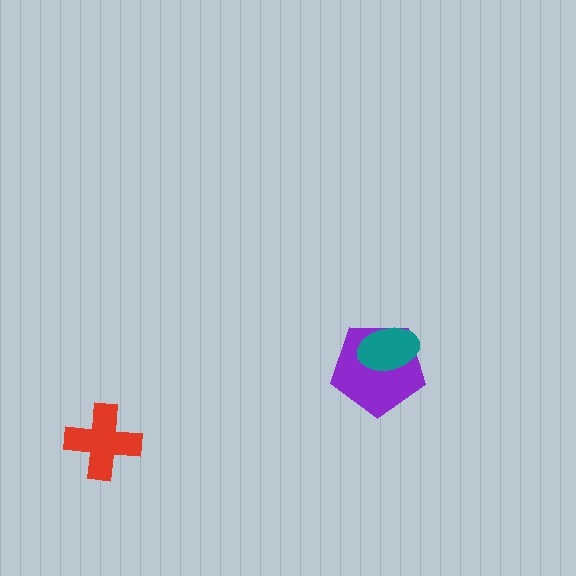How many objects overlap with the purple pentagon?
1 object overlaps with the purple pentagon.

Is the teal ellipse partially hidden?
No, no other shape covers it.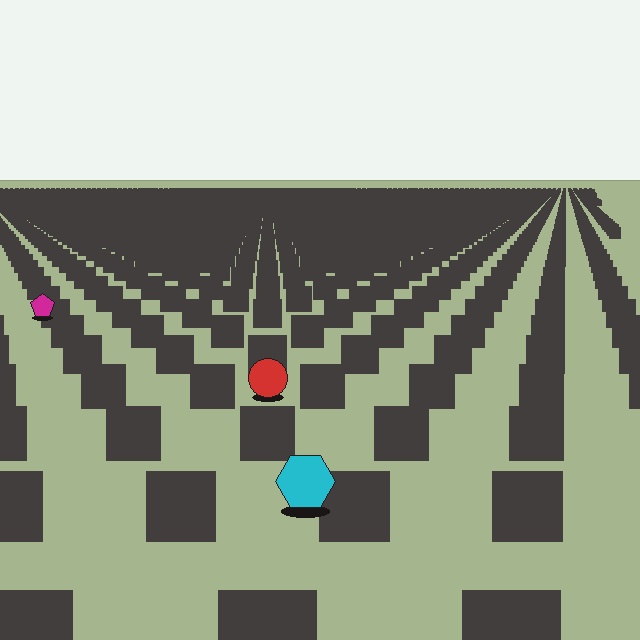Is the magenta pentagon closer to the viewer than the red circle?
No. The red circle is closer — you can tell from the texture gradient: the ground texture is coarser near it.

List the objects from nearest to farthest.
From nearest to farthest: the cyan hexagon, the red circle, the magenta pentagon.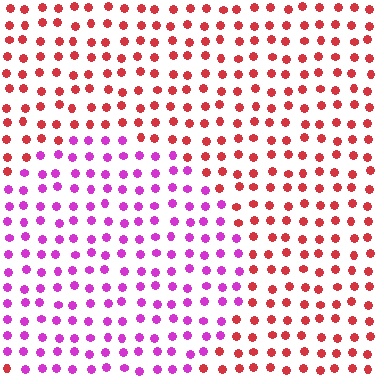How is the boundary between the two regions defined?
The boundary is defined purely by a slight shift in hue (about 54 degrees). Spacing, size, and orientation are identical on both sides.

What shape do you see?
I see a circle.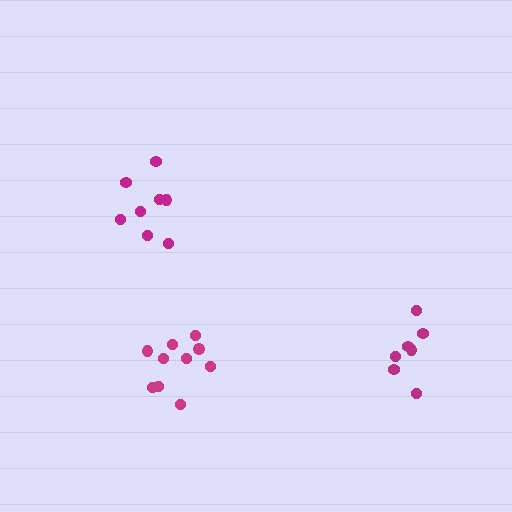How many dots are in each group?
Group 1: 10 dots, Group 2: 8 dots, Group 3: 7 dots (25 total).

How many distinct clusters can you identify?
There are 3 distinct clusters.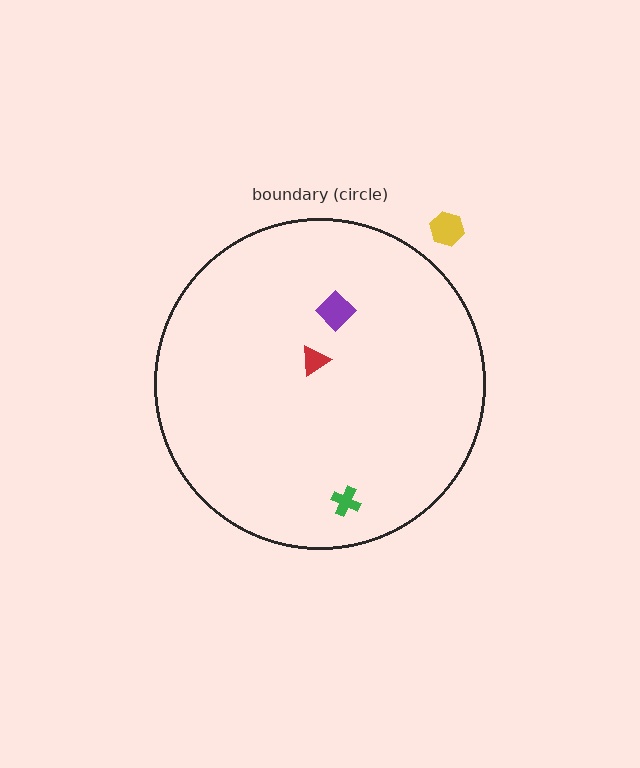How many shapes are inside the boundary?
3 inside, 1 outside.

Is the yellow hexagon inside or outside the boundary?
Outside.